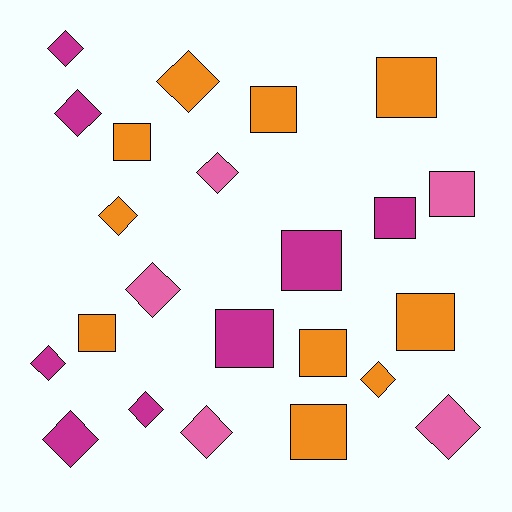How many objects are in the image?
There are 23 objects.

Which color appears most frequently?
Orange, with 10 objects.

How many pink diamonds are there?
There are 4 pink diamonds.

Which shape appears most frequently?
Diamond, with 12 objects.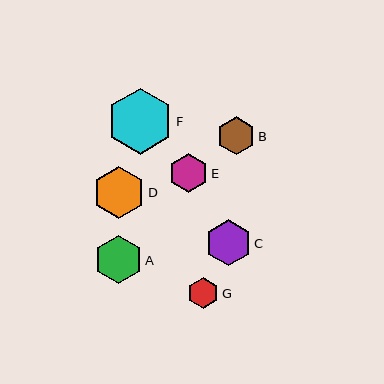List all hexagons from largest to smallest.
From largest to smallest: F, D, A, C, E, B, G.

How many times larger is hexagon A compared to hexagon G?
Hexagon A is approximately 1.6 times the size of hexagon G.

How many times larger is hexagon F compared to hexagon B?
Hexagon F is approximately 1.7 times the size of hexagon B.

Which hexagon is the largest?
Hexagon F is the largest with a size of approximately 66 pixels.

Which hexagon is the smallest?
Hexagon G is the smallest with a size of approximately 31 pixels.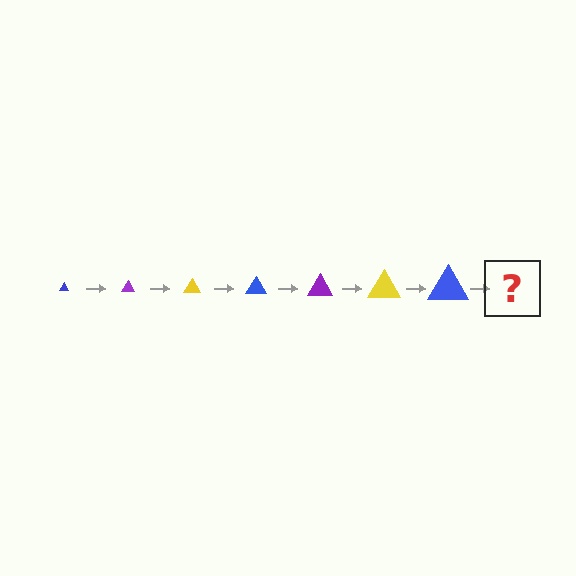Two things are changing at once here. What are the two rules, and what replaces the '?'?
The two rules are that the triangle grows larger each step and the color cycles through blue, purple, and yellow. The '?' should be a purple triangle, larger than the previous one.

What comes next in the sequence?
The next element should be a purple triangle, larger than the previous one.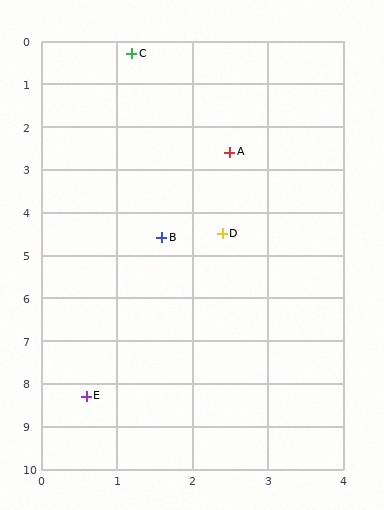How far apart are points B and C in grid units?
Points B and C are about 4.3 grid units apart.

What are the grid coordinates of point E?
Point E is at approximately (0.6, 8.3).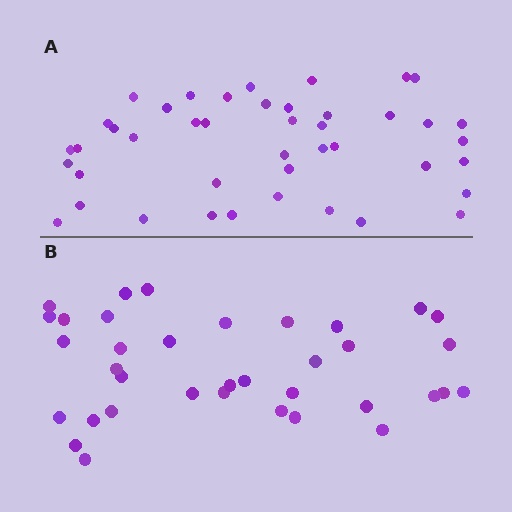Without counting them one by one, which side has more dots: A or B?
Region A (the top region) has more dots.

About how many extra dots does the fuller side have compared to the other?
Region A has roughly 8 or so more dots than region B.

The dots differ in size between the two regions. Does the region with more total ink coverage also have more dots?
No. Region B has more total ink coverage because its dots are larger, but region A actually contains more individual dots. Total area can be misleading — the number of items is what matters here.